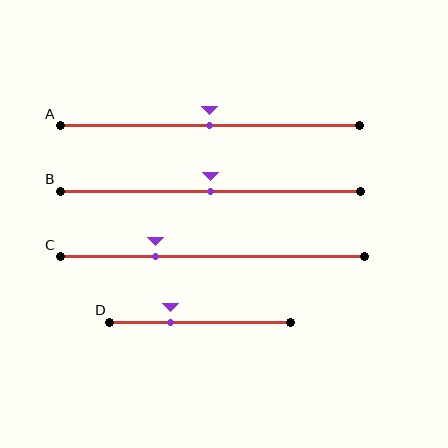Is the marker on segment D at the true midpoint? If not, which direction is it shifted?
No, the marker on segment D is shifted to the left by about 16% of the segment length.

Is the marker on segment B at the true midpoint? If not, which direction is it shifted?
Yes, the marker on segment B is at the true midpoint.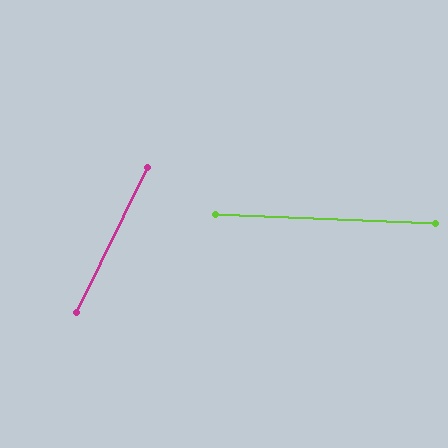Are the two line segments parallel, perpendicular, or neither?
Neither parallel nor perpendicular — they differ by about 66°.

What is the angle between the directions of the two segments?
Approximately 66 degrees.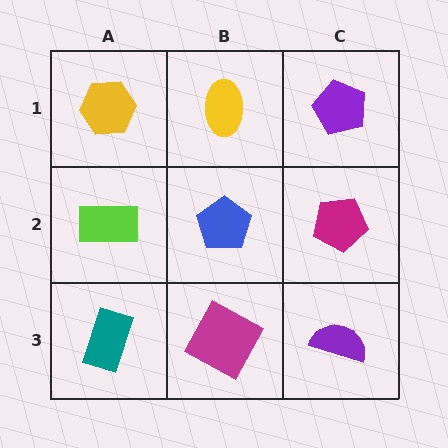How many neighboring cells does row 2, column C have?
3.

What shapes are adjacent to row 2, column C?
A purple pentagon (row 1, column C), a purple semicircle (row 3, column C), a blue pentagon (row 2, column B).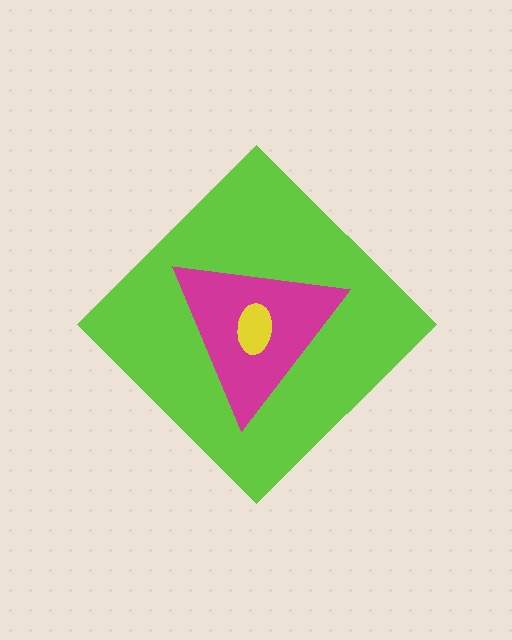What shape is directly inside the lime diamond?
The magenta triangle.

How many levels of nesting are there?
3.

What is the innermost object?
The yellow ellipse.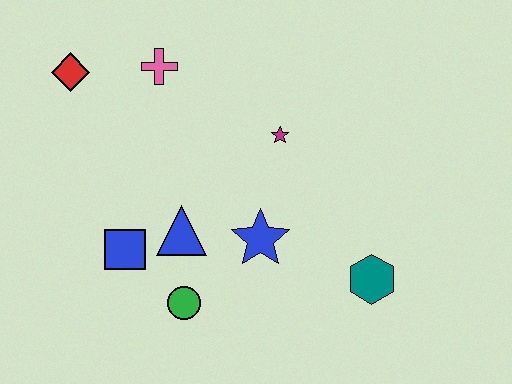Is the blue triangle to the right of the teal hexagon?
No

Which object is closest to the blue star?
The blue triangle is closest to the blue star.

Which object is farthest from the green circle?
The red diamond is farthest from the green circle.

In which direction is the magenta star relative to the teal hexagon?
The magenta star is above the teal hexagon.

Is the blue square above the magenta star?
No